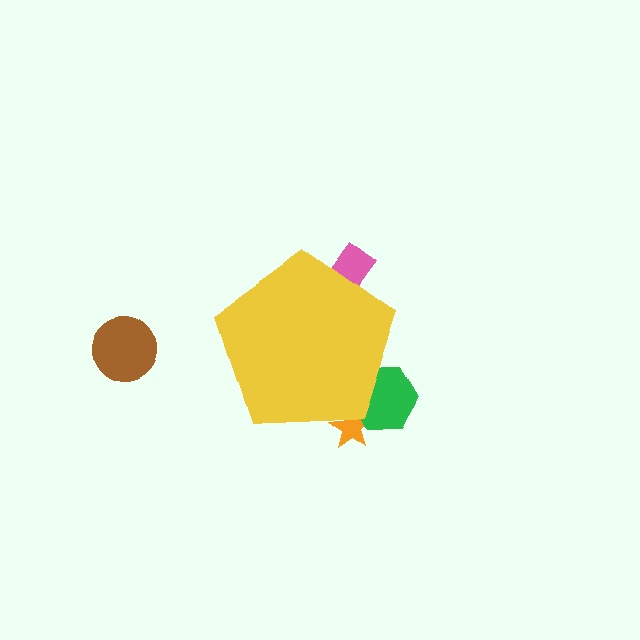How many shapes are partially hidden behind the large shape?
3 shapes are partially hidden.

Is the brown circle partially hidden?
No, the brown circle is fully visible.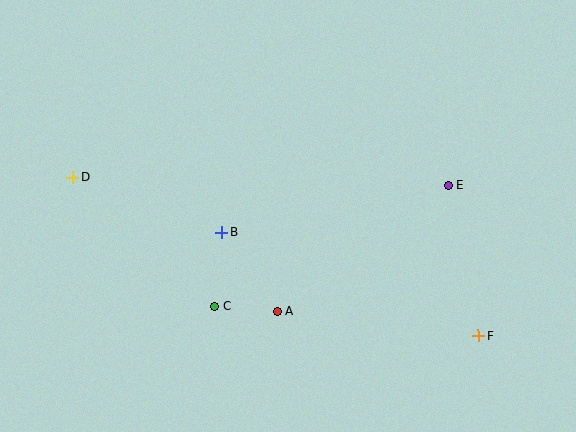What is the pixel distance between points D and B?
The distance between D and B is 159 pixels.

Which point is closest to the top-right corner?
Point E is closest to the top-right corner.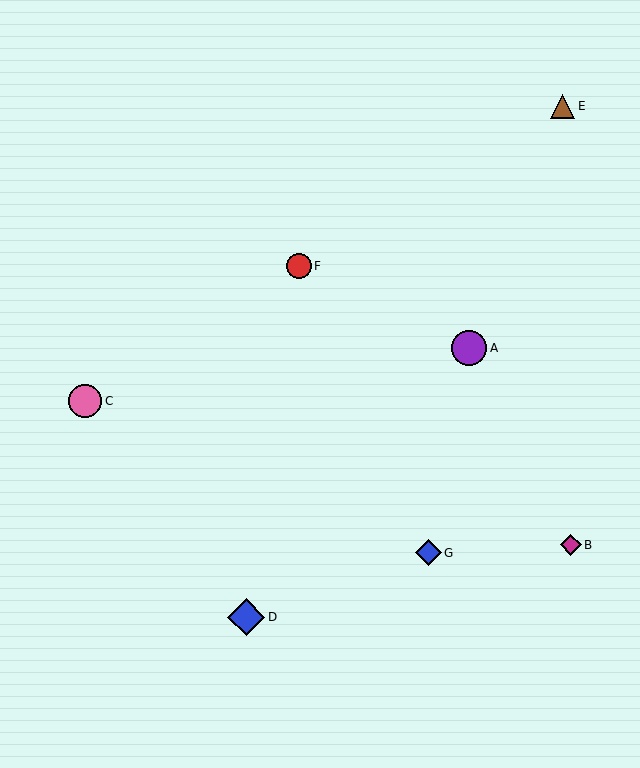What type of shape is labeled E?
Shape E is a brown triangle.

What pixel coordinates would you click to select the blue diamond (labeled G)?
Click at (428, 553) to select the blue diamond G.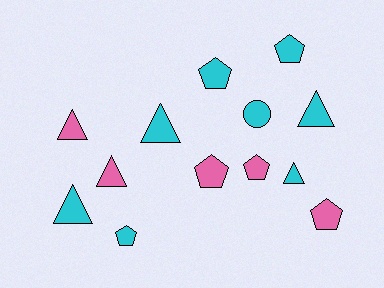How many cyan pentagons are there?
There are 3 cyan pentagons.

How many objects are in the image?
There are 13 objects.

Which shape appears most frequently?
Triangle, with 6 objects.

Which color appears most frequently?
Cyan, with 8 objects.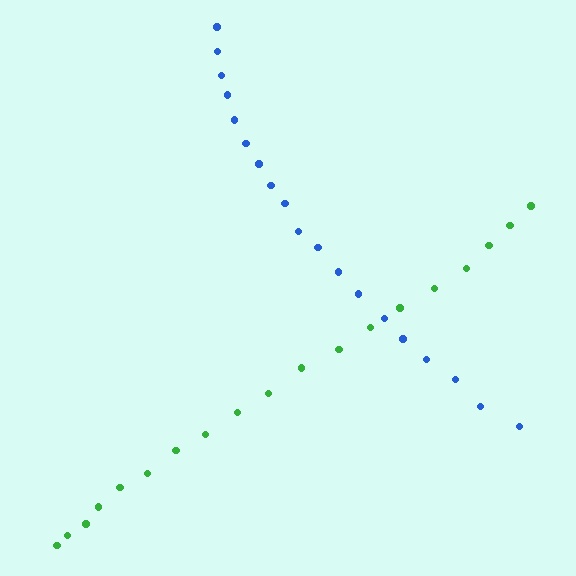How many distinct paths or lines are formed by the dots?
There are 2 distinct paths.